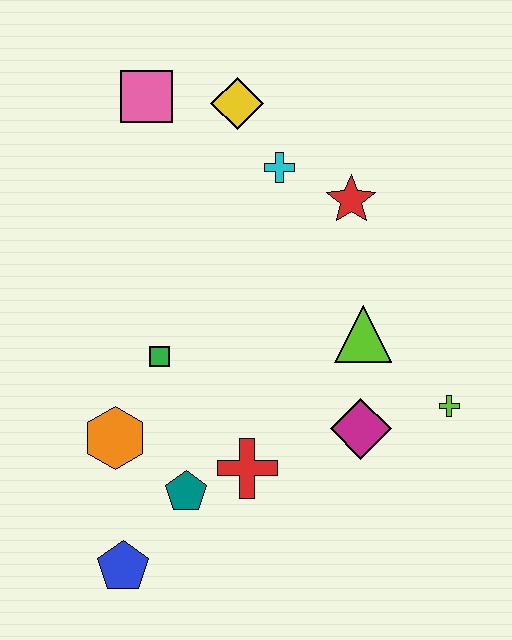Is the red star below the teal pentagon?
No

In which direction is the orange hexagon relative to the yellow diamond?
The orange hexagon is below the yellow diamond.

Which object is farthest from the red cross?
The pink square is farthest from the red cross.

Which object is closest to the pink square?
The yellow diamond is closest to the pink square.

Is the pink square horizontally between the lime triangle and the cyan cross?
No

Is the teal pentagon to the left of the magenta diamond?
Yes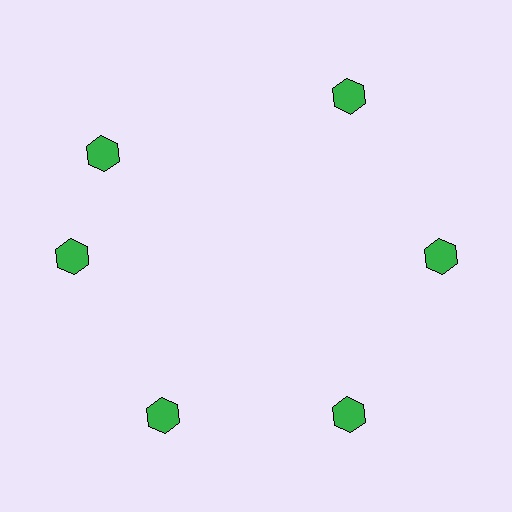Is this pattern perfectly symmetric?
No. The 6 green hexagons are arranged in a ring, but one element near the 11 o'clock position is rotated out of alignment along the ring, breaking the 6-fold rotational symmetry.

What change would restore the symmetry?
The symmetry would be restored by rotating it back into even spacing with its neighbors so that all 6 hexagons sit at equal angles and equal distance from the center.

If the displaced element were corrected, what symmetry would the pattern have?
It would have 6-fold rotational symmetry — the pattern would map onto itself every 60 degrees.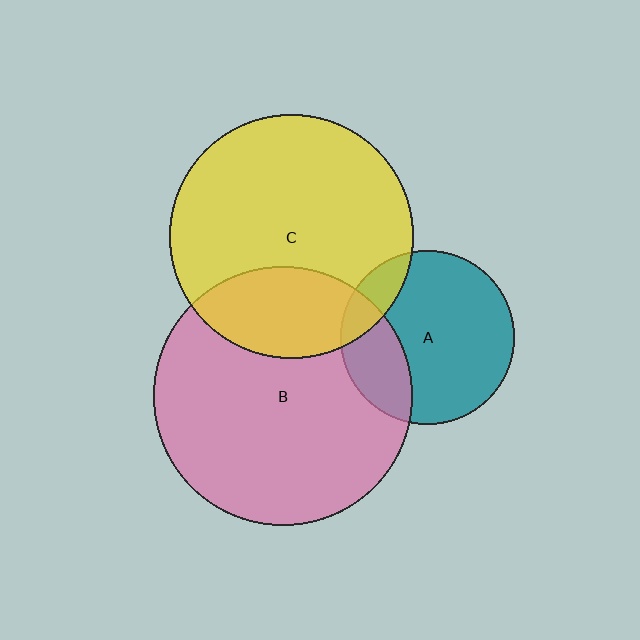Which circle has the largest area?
Circle B (pink).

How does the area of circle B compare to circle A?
Approximately 2.2 times.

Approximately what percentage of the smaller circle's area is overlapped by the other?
Approximately 15%.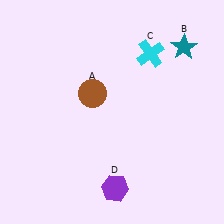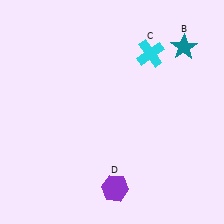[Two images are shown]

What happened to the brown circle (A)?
The brown circle (A) was removed in Image 2. It was in the top-left area of Image 1.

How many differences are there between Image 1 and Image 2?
There is 1 difference between the two images.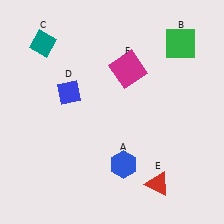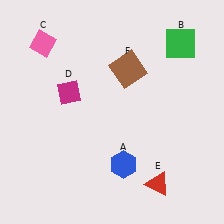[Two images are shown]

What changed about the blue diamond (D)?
In Image 1, D is blue. In Image 2, it changed to magenta.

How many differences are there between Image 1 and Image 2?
There are 3 differences between the two images.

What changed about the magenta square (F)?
In Image 1, F is magenta. In Image 2, it changed to brown.